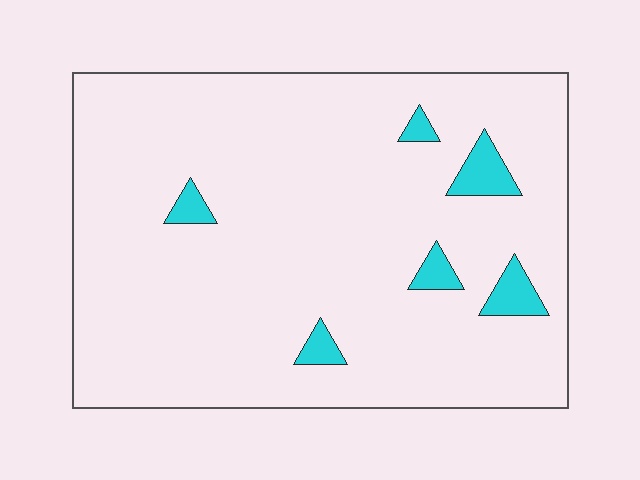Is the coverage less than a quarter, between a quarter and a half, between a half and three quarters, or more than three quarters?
Less than a quarter.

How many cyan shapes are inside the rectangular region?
6.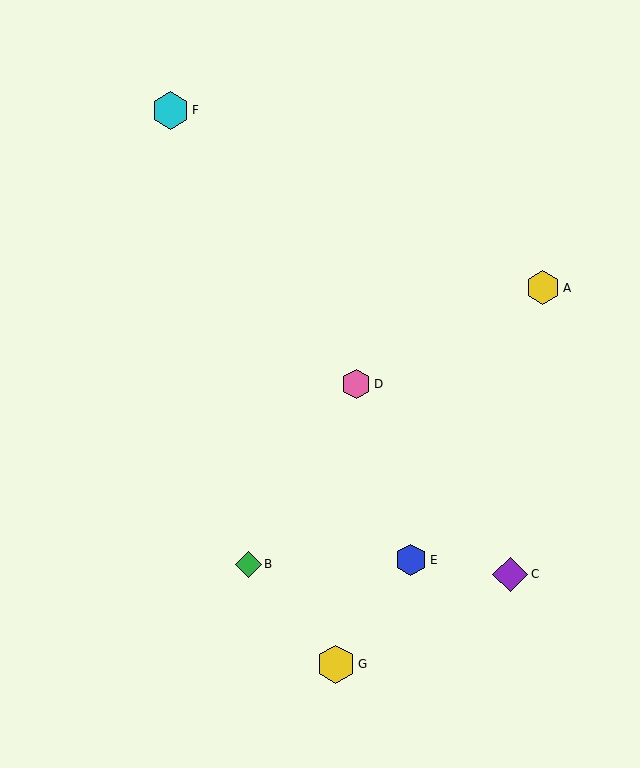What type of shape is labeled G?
Shape G is a yellow hexagon.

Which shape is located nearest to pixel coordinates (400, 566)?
The blue hexagon (labeled E) at (411, 560) is nearest to that location.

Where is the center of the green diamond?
The center of the green diamond is at (248, 564).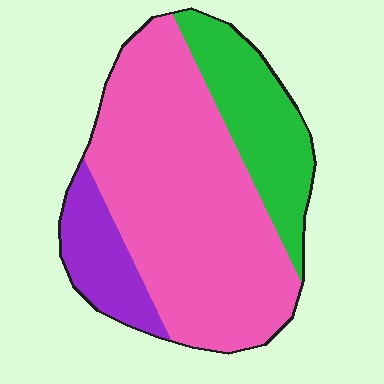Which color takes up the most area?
Pink, at roughly 65%.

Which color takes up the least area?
Purple, at roughly 15%.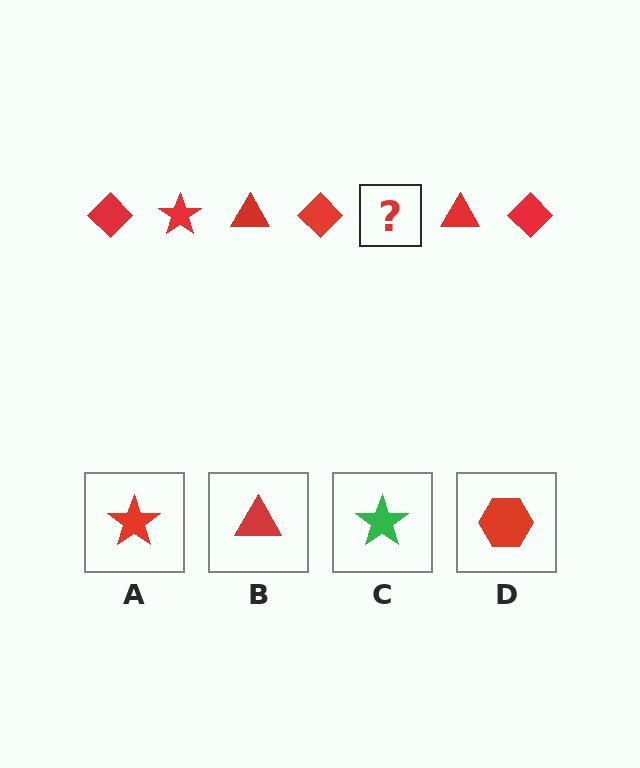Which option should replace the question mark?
Option A.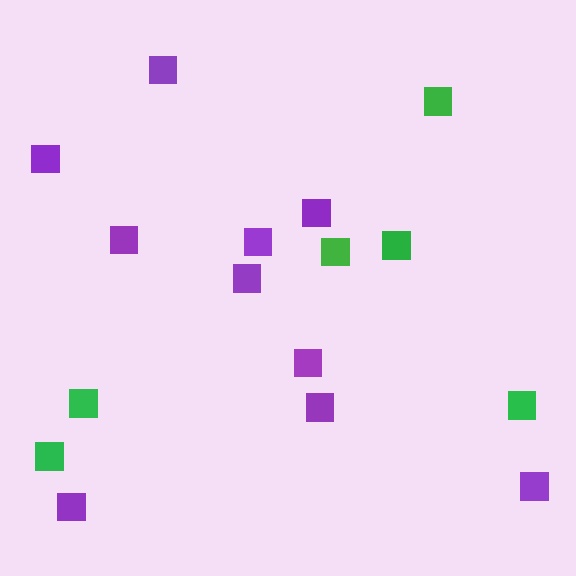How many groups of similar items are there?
There are 2 groups: one group of green squares (6) and one group of purple squares (10).